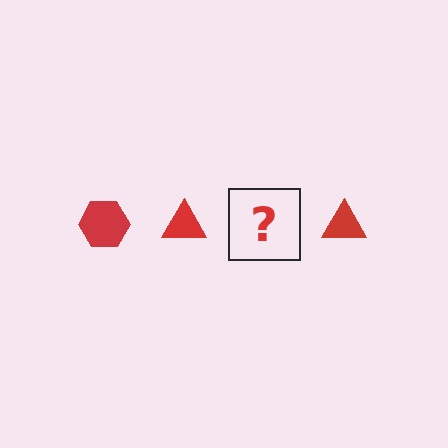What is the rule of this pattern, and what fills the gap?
The rule is that the pattern cycles through hexagon, triangle shapes in red. The gap should be filled with a red hexagon.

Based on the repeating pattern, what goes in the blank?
The blank should be a red hexagon.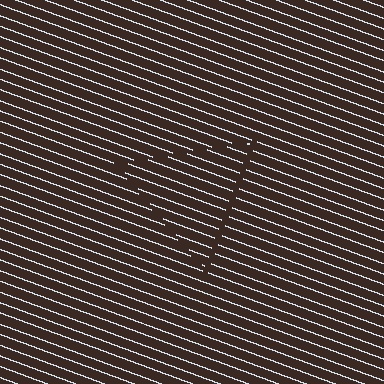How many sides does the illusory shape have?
3 sides — the line-ends trace a triangle.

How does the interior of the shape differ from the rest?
The interior of the shape contains the same grating, shifted by half a period — the contour is defined by the phase discontinuity where line-ends from the inner and outer gratings abut.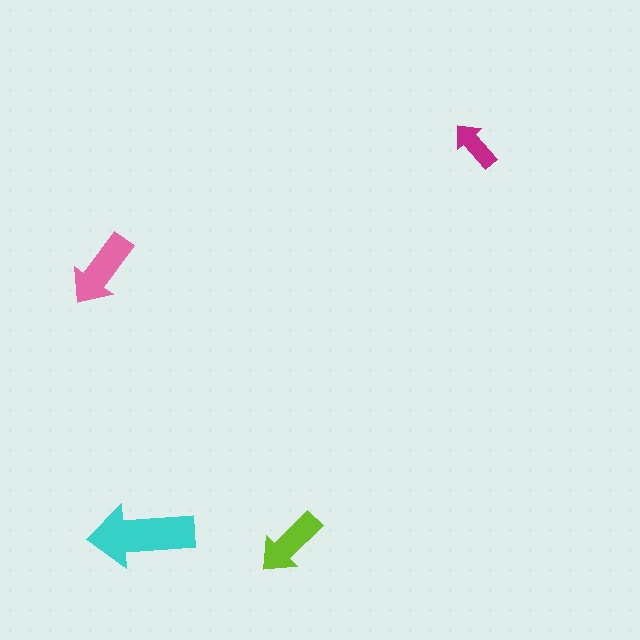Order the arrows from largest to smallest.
the cyan one, the pink one, the lime one, the magenta one.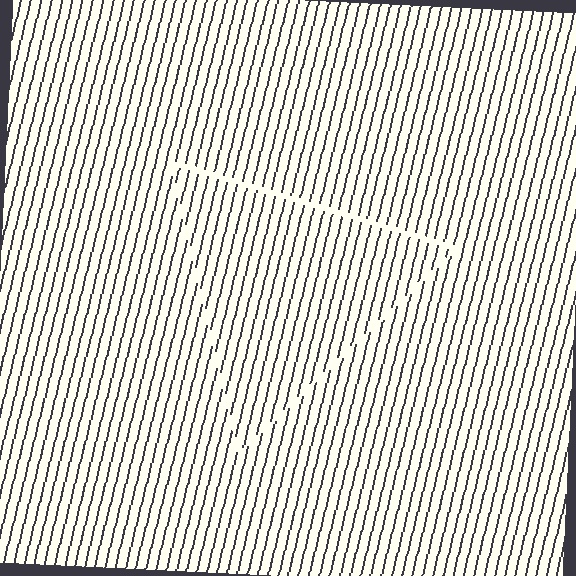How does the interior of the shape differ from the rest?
The interior of the shape contains the same grating, shifted by half a period — the contour is defined by the phase discontinuity where line-ends from the inner and outer gratings abut.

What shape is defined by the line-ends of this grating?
An illusory triangle. The interior of the shape contains the same grating, shifted by half a period — the contour is defined by the phase discontinuity where line-ends from the inner and outer gratings abut.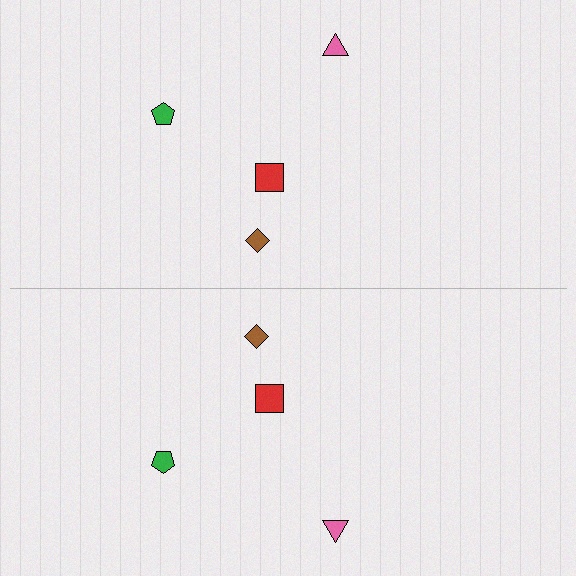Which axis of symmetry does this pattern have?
The pattern has a horizontal axis of symmetry running through the center of the image.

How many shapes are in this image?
There are 8 shapes in this image.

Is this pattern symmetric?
Yes, this pattern has bilateral (reflection) symmetry.